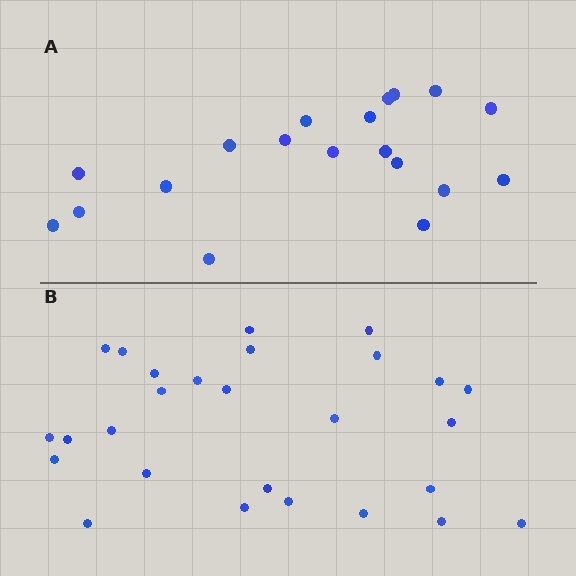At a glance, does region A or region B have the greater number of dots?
Region B (the bottom region) has more dots.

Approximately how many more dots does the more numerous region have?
Region B has roughly 8 or so more dots than region A.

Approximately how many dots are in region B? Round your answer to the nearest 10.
About 30 dots. (The exact count is 27, which rounds to 30.)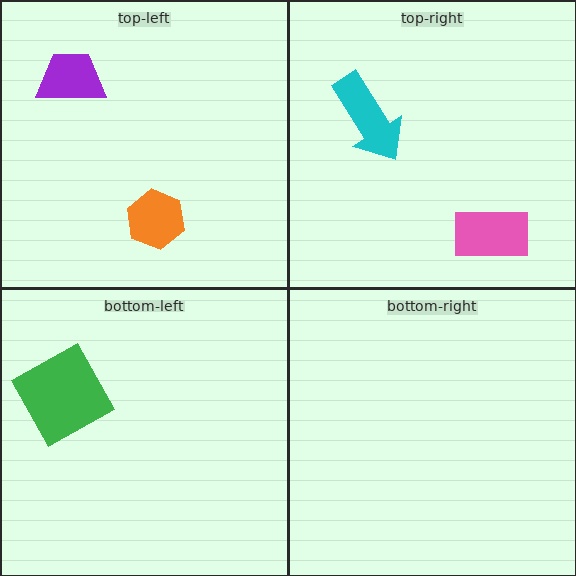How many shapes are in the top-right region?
2.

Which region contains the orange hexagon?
The top-left region.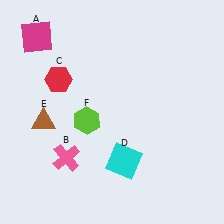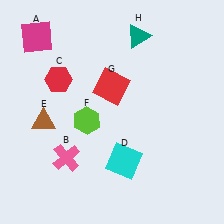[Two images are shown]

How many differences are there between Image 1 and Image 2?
There are 2 differences between the two images.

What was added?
A red square (G), a teal triangle (H) were added in Image 2.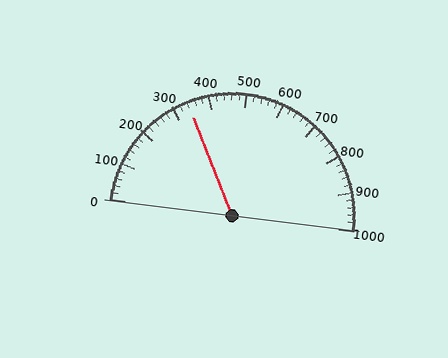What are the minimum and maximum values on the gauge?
The gauge ranges from 0 to 1000.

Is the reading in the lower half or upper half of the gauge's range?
The reading is in the lower half of the range (0 to 1000).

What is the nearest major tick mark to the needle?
The nearest major tick mark is 300.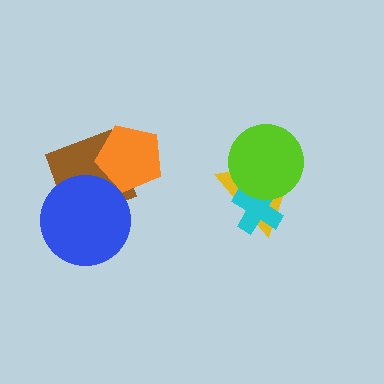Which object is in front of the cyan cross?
The lime circle is in front of the cyan cross.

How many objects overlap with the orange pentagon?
1 object overlaps with the orange pentagon.